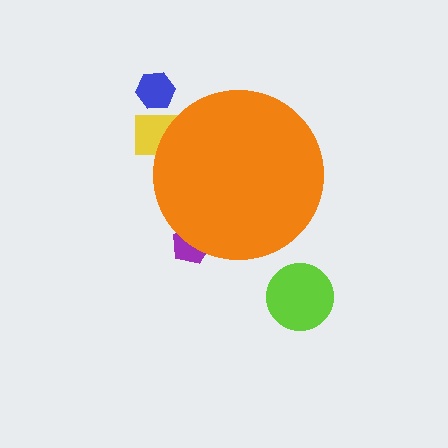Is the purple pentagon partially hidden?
Yes, the purple pentagon is partially hidden behind the orange circle.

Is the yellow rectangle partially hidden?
Yes, the yellow rectangle is partially hidden behind the orange circle.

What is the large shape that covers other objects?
An orange circle.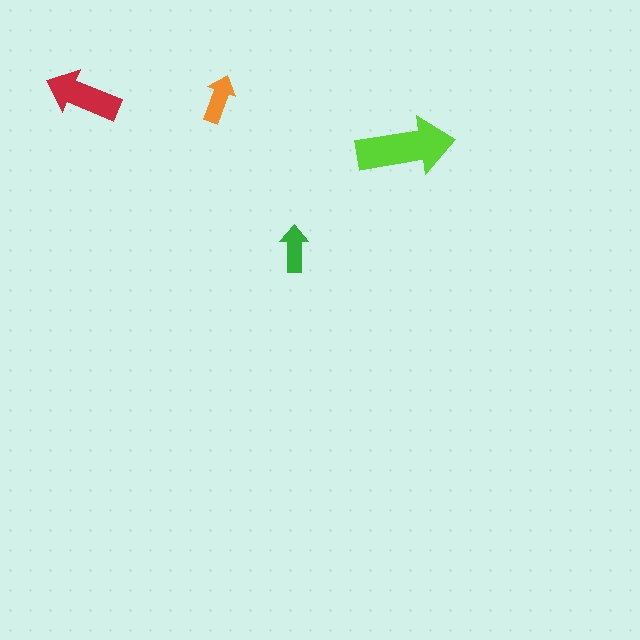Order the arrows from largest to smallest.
the lime one, the red one, the orange one, the green one.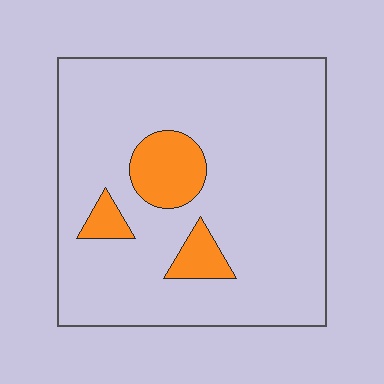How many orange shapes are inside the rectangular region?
3.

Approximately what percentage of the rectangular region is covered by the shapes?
Approximately 10%.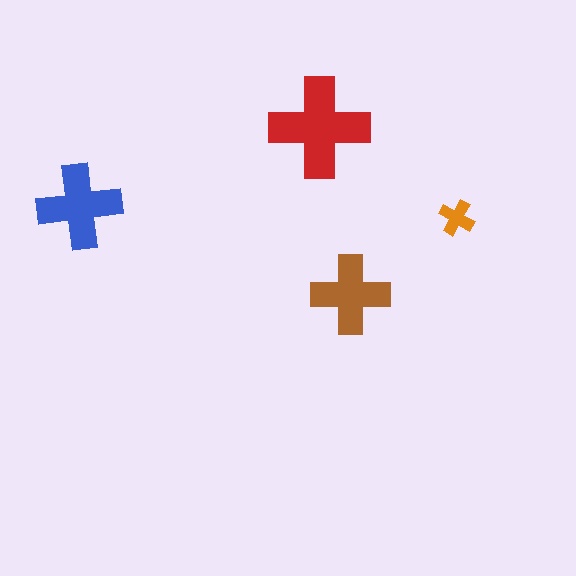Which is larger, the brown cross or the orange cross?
The brown one.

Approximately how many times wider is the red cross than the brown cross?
About 1.5 times wider.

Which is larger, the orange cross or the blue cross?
The blue one.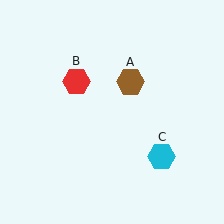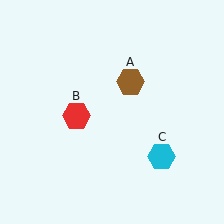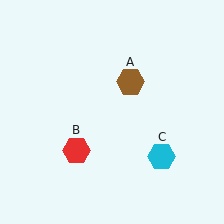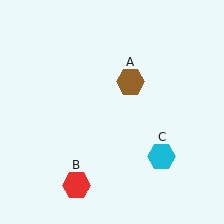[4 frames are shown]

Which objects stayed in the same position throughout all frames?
Brown hexagon (object A) and cyan hexagon (object C) remained stationary.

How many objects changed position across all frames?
1 object changed position: red hexagon (object B).